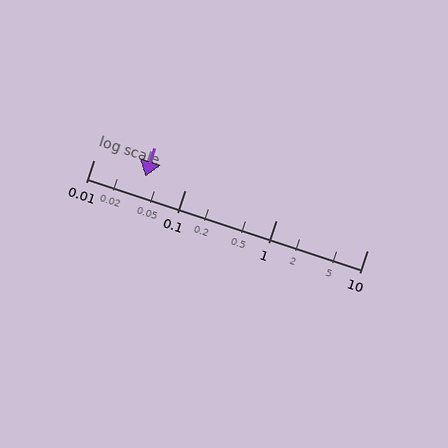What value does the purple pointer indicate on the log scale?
The pointer indicates approximately 0.037.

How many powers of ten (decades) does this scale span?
The scale spans 3 decades, from 0.01 to 10.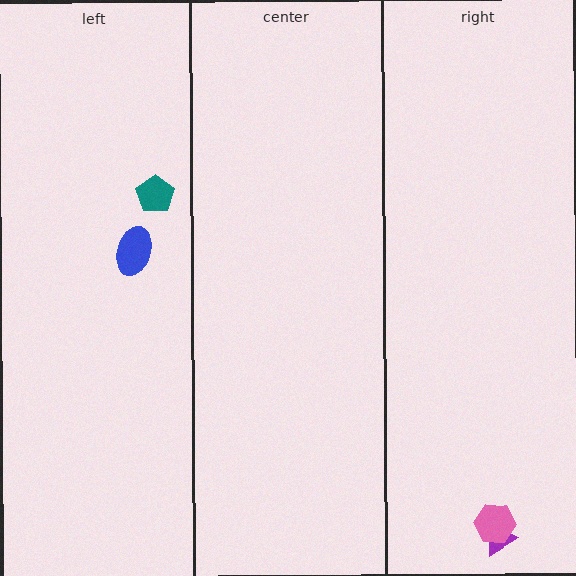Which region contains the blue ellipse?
The left region.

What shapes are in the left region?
The teal pentagon, the blue ellipse.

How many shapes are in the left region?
2.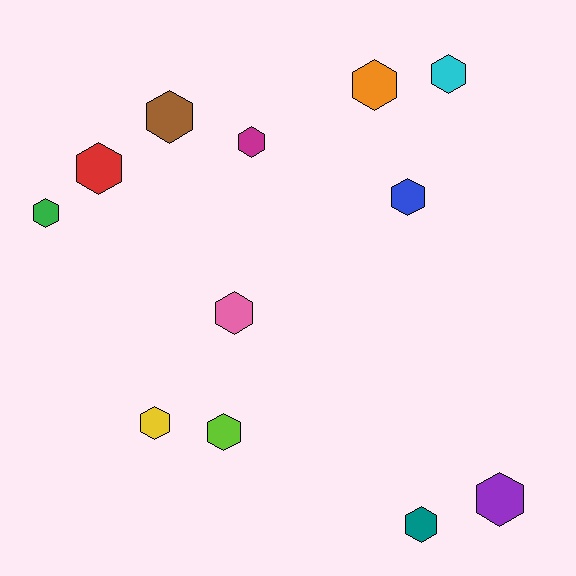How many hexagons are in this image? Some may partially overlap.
There are 12 hexagons.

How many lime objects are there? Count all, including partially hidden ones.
There is 1 lime object.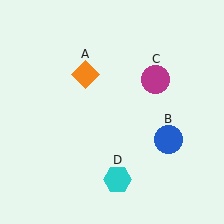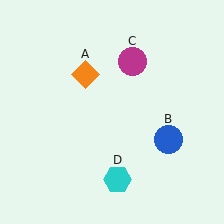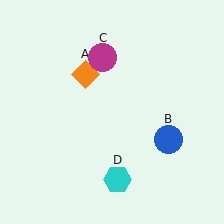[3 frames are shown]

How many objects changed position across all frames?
1 object changed position: magenta circle (object C).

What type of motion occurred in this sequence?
The magenta circle (object C) rotated counterclockwise around the center of the scene.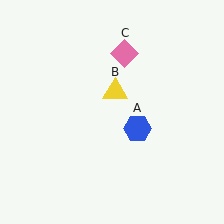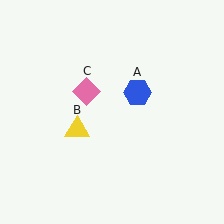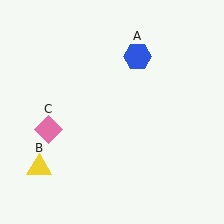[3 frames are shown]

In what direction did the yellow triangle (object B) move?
The yellow triangle (object B) moved down and to the left.